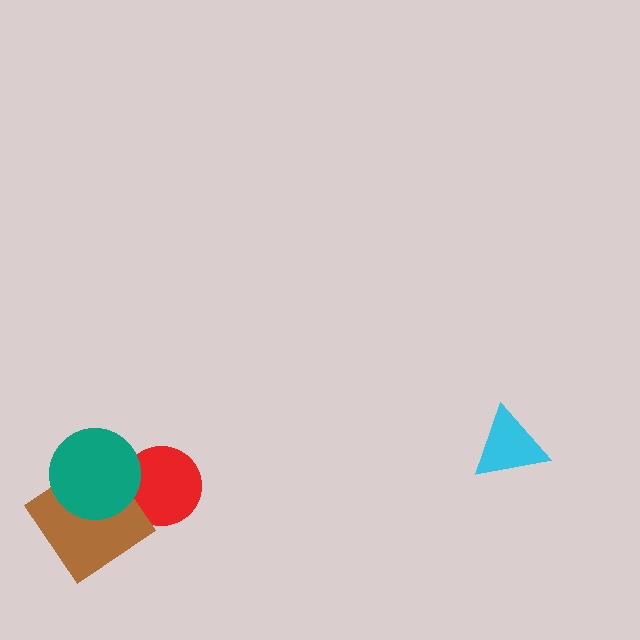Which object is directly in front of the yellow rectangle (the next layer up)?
The red circle is directly in front of the yellow rectangle.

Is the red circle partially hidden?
Yes, it is partially covered by another shape.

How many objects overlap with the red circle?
3 objects overlap with the red circle.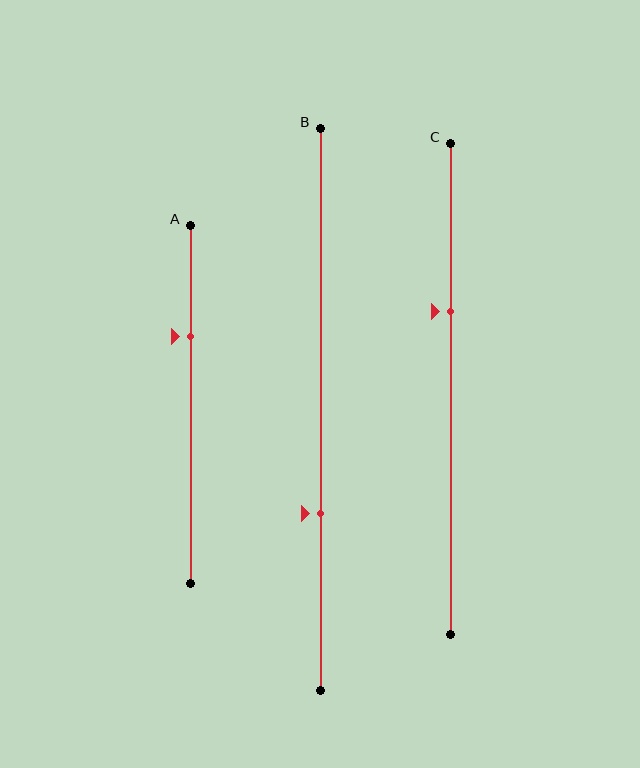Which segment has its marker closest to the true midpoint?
Segment C has its marker closest to the true midpoint.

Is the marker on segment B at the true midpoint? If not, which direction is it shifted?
No, the marker on segment B is shifted downward by about 18% of the segment length.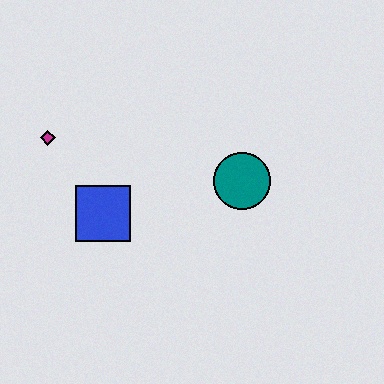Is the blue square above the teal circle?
No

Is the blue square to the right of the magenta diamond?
Yes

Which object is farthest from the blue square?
The teal circle is farthest from the blue square.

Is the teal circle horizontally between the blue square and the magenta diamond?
No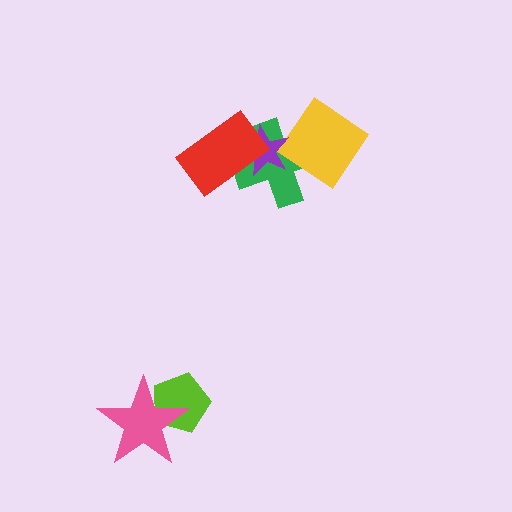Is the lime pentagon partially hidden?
Yes, it is partially covered by another shape.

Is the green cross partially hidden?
Yes, it is partially covered by another shape.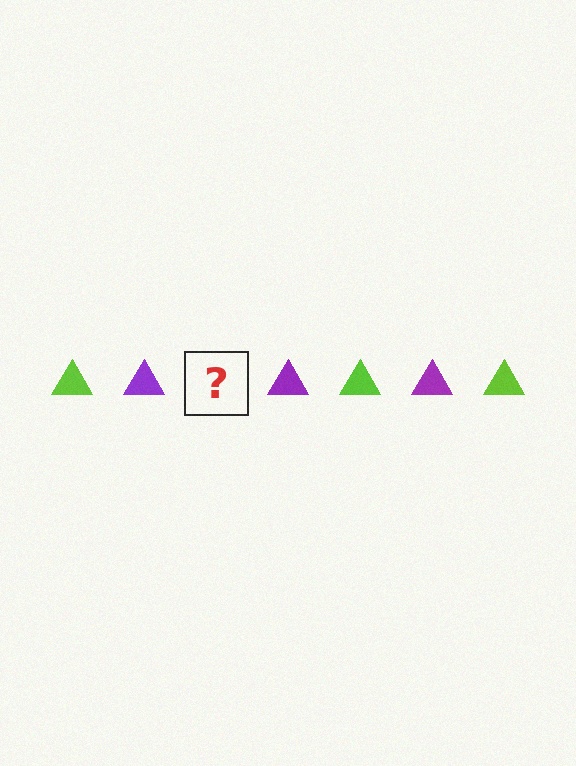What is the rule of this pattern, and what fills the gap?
The rule is that the pattern cycles through lime, purple triangles. The gap should be filled with a lime triangle.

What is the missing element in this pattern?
The missing element is a lime triangle.